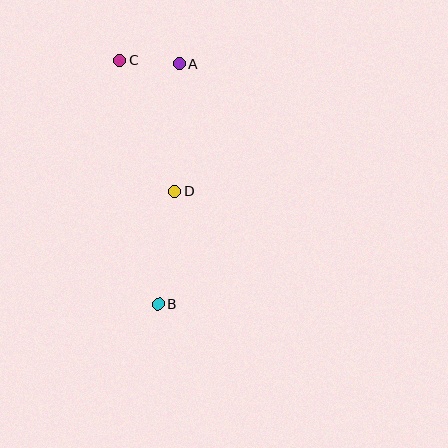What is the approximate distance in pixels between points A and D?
The distance between A and D is approximately 127 pixels.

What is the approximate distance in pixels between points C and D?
The distance between C and D is approximately 142 pixels.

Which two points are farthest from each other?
Points B and C are farthest from each other.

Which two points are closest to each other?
Points A and C are closest to each other.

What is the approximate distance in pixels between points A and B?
The distance between A and B is approximately 241 pixels.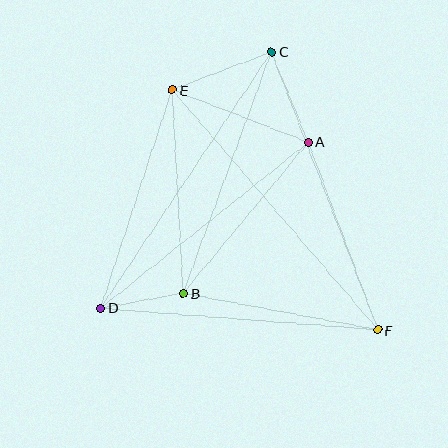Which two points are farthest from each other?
Points E and F are farthest from each other.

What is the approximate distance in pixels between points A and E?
The distance between A and E is approximately 145 pixels.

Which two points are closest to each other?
Points B and D are closest to each other.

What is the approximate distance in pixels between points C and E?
The distance between C and E is approximately 106 pixels.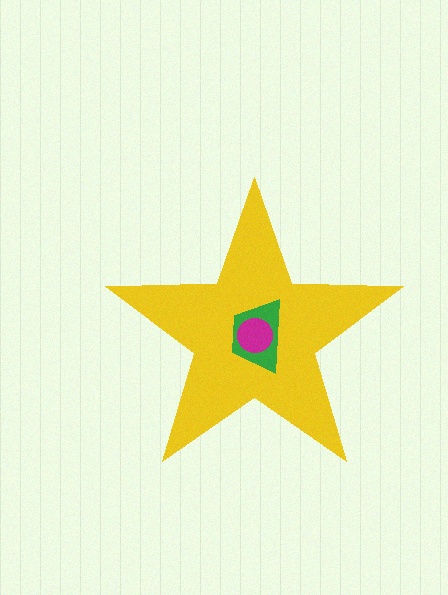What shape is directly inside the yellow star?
The green trapezoid.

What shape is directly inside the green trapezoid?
The magenta circle.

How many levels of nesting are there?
3.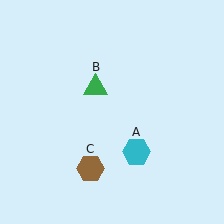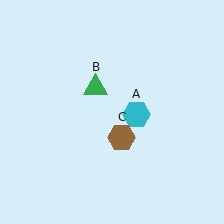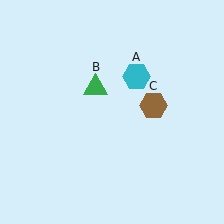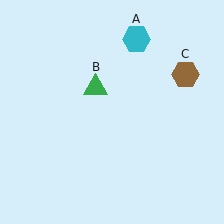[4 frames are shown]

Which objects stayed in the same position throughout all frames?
Green triangle (object B) remained stationary.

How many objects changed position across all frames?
2 objects changed position: cyan hexagon (object A), brown hexagon (object C).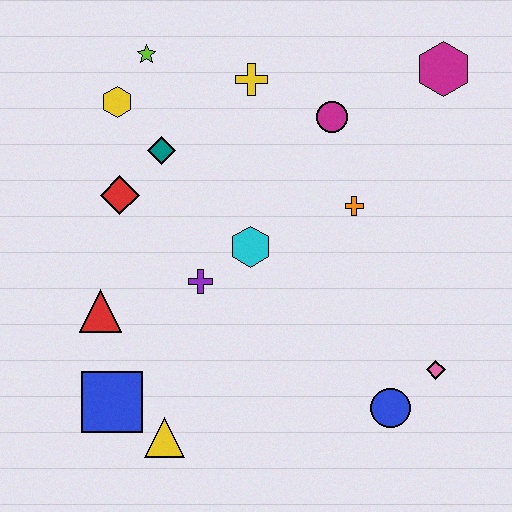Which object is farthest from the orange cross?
The blue square is farthest from the orange cross.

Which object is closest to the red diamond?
The teal diamond is closest to the red diamond.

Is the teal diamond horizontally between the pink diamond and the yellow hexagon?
Yes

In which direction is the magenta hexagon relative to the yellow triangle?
The magenta hexagon is above the yellow triangle.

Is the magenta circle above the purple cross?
Yes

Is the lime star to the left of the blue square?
No